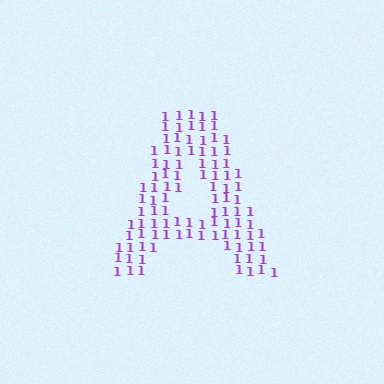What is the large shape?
The large shape is the letter A.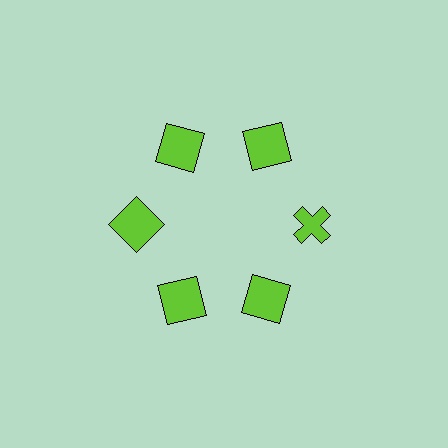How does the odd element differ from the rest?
It has a different shape: cross instead of square.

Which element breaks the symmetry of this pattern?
The lime cross at roughly the 3 o'clock position breaks the symmetry. All other shapes are lime squares.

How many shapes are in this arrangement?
There are 6 shapes arranged in a ring pattern.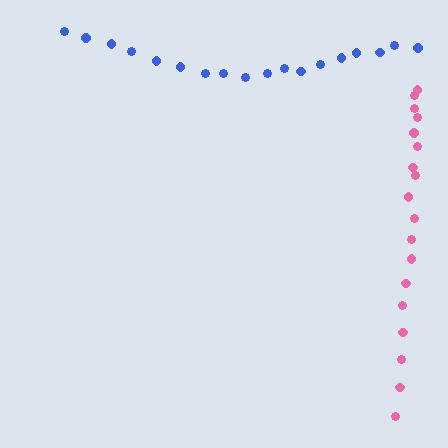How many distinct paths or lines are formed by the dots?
There are 2 distinct paths.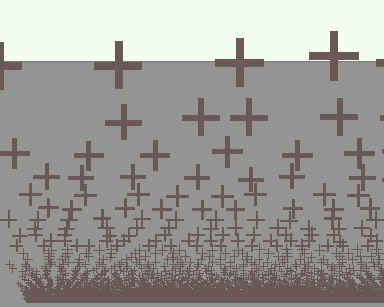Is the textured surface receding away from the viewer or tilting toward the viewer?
The surface appears to tilt toward the viewer. Texture elements get larger and sparser toward the top.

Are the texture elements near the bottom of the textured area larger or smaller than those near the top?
Smaller. The gradient is inverted — elements near the bottom are smaller and denser.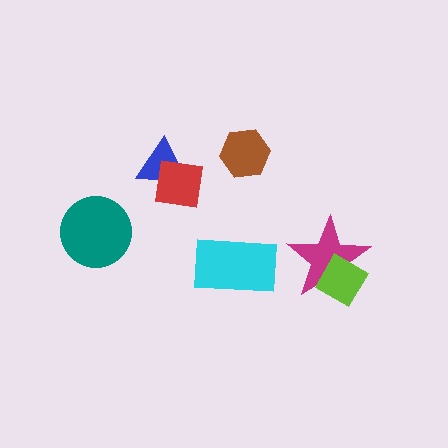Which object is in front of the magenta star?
The lime diamond is in front of the magenta star.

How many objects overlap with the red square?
1 object overlaps with the red square.